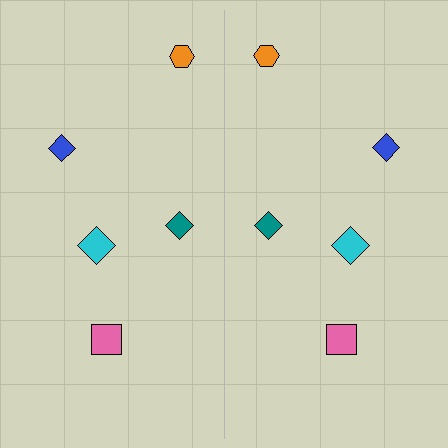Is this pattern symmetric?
Yes, this pattern has bilateral (reflection) symmetry.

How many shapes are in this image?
There are 10 shapes in this image.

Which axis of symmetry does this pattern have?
The pattern has a vertical axis of symmetry running through the center of the image.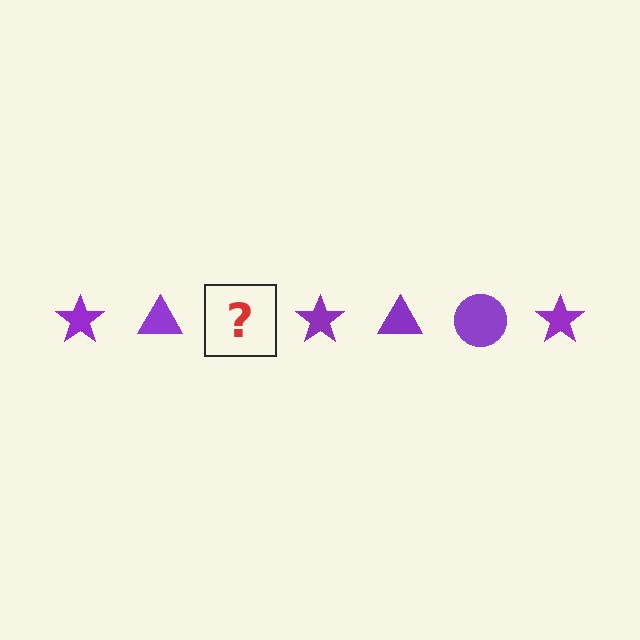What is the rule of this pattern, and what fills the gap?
The rule is that the pattern cycles through star, triangle, circle shapes in purple. The gap should be filled with a purple circle.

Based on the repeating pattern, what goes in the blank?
The blank should be a purple circle.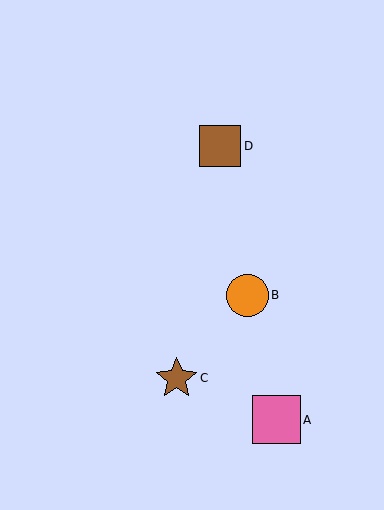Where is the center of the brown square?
The center of the brown square is at (220, 146).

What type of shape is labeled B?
Shape B is an orange circle.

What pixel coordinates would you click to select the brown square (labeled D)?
Click at (220, 146) to select the brown square D.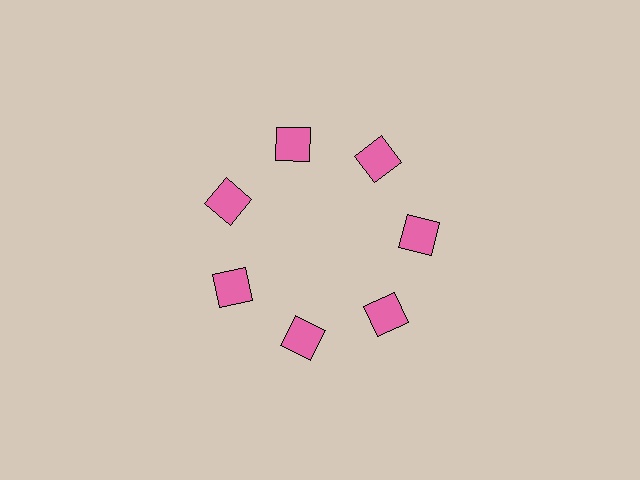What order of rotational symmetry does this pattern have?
This pattern has 7-fold rotational symmetry.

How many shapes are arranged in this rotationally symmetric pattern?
There are 7 shapes, arranged in 7 groups of 1.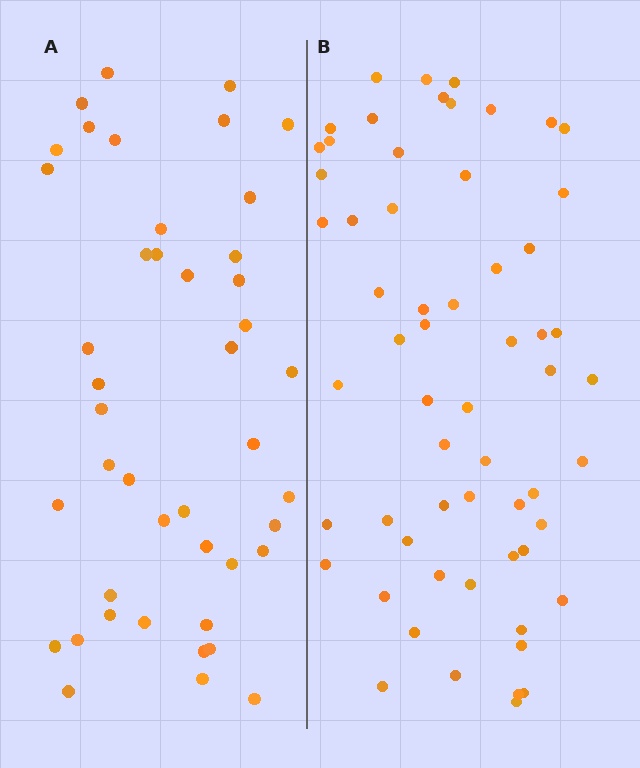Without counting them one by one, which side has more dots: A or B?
Region B (the right region) has more dots.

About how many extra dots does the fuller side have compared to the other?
Region B has approximately 15 more dots than region A.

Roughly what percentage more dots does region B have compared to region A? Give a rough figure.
About 35% more.